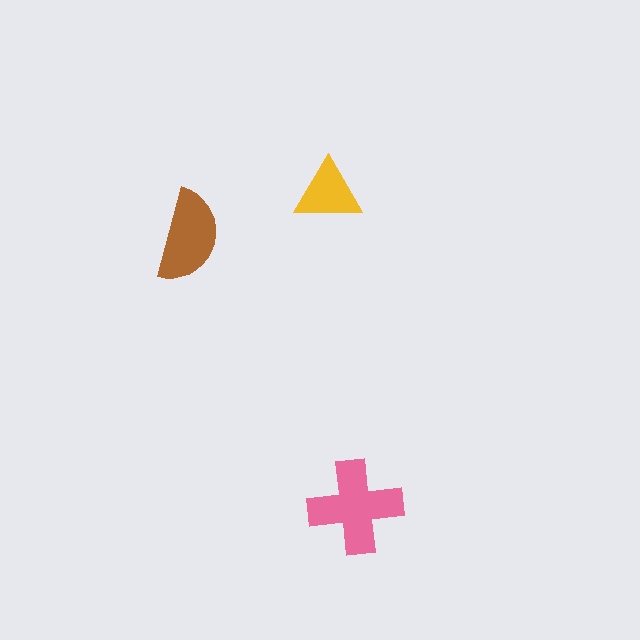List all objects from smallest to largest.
The yellow triangle, the brown semicircle, the pink cross.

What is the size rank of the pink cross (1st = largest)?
1st.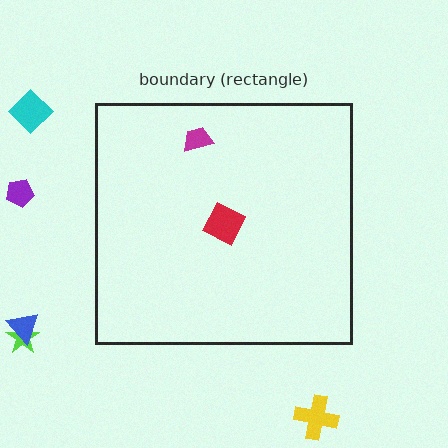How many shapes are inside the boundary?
2 inside, 5 outside.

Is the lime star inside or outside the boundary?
Outside.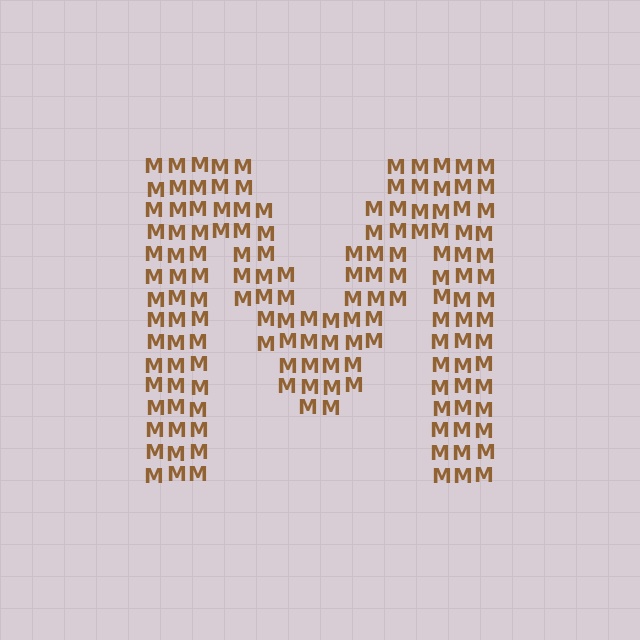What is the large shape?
The large shape is the letter M.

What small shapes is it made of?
It is made of small letter M's.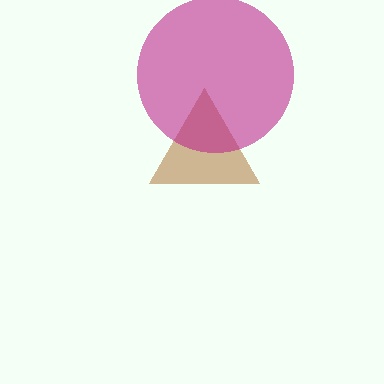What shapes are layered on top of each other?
The layered shapes are: a brown triangle, a magenta circle.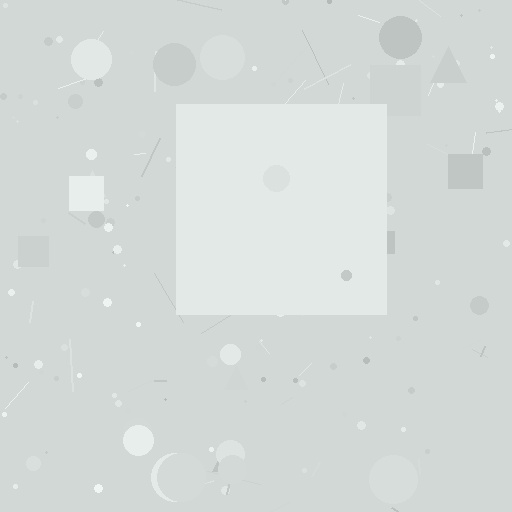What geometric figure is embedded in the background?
A square is embedded in the background.